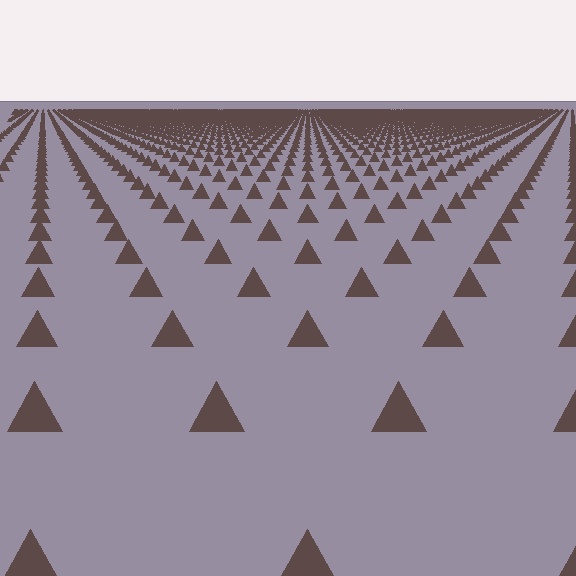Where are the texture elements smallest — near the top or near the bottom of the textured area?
Near the top.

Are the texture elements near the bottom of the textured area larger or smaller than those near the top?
Larger. Near the bottom, elements are closer to the viewer and appear at a bigger on-screen size.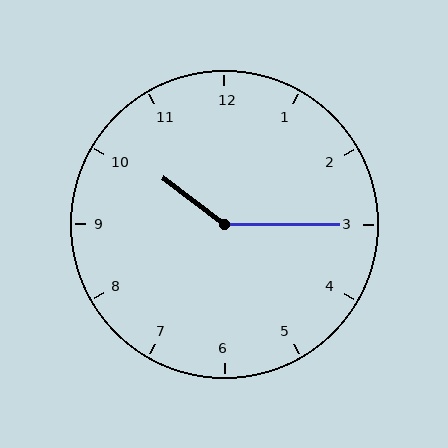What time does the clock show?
10:15.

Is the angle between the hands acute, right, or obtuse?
It is obtuse.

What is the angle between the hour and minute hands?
Approximately 142 degrees.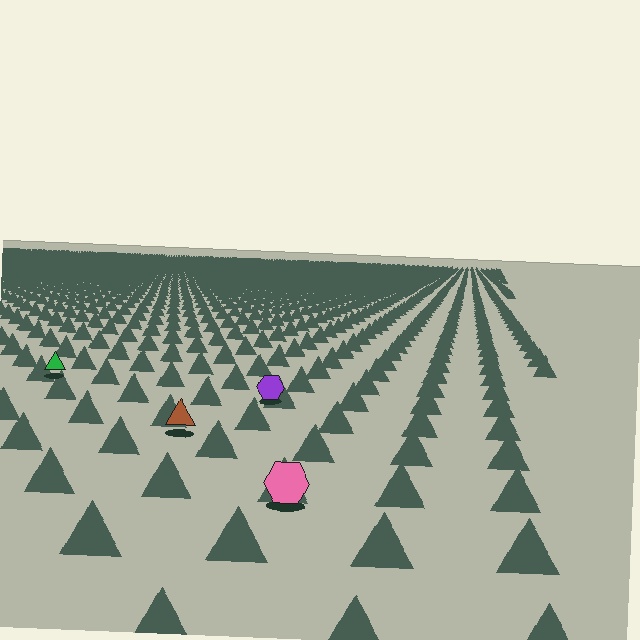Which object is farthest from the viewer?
The green triangle is farthest from the viewer. It appears smaller and the ground texture around it is denser.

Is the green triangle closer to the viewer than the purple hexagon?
No. The purple hexagon is closer — you can tell from the texture gradient: the ground texture is coarser near it.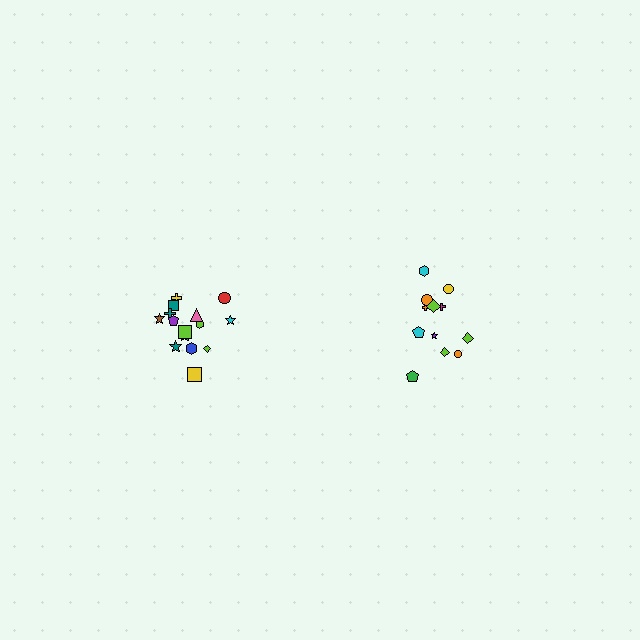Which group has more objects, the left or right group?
The left group.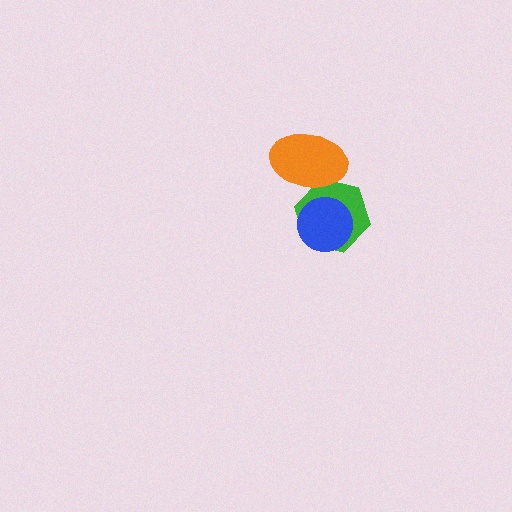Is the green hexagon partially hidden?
Yes, it is partially covered by another shape.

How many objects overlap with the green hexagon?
2 objects overlap with the green hexagon.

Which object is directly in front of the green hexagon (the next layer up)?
The blue circle is directly in front of the green hexagon.